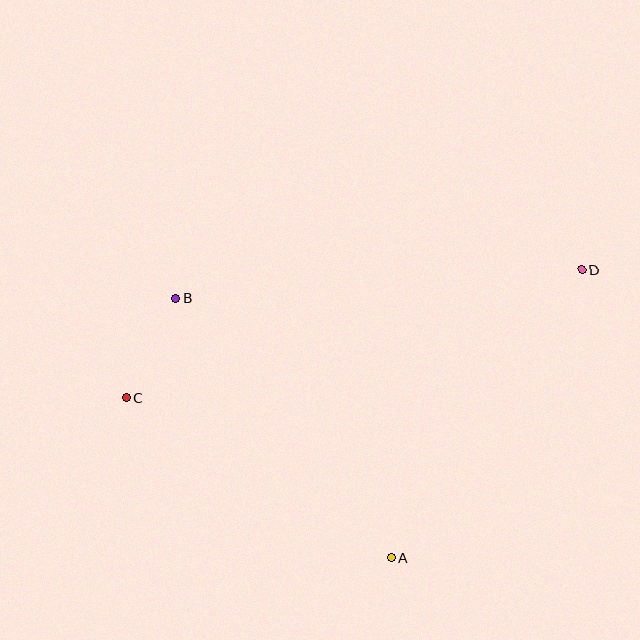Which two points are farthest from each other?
Points C and D are farthest from each other.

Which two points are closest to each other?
Points B and C are closest to each other.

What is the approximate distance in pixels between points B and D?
The distance between B and D is approximately 407 pixels.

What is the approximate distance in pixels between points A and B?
The distance between A and B is approximately 338 pixels.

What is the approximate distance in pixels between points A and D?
The distance between A and D is approximately 345 pixels.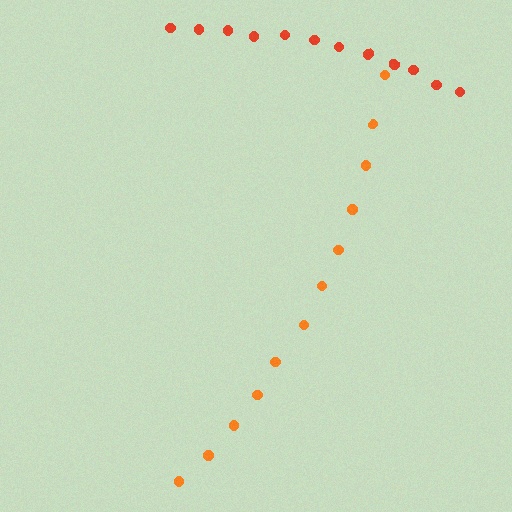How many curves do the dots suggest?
There are 2 distinct paths.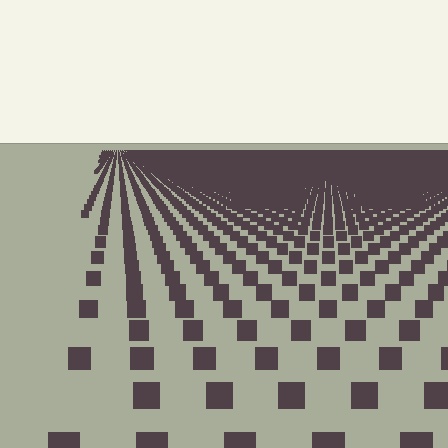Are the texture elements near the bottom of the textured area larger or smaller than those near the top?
Larger. Near the bottom, elements are closer to the viewer and appear at a bigger on-screen size.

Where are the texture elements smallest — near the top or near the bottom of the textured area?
Near the top.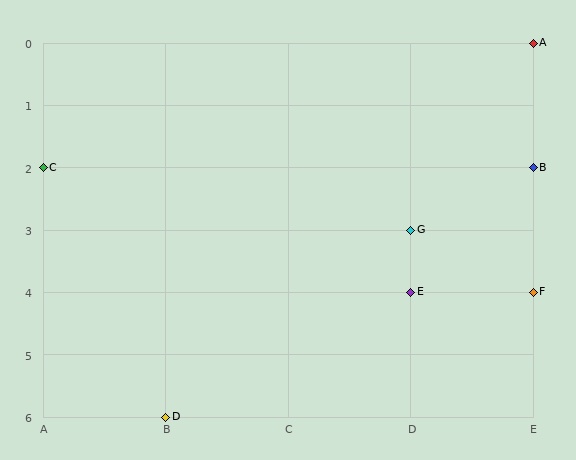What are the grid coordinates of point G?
Point G is at grid coordinates (D, 3).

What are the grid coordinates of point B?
Point B is at grid coordinates (E, 2).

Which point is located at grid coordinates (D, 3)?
Point G is at (D, 3).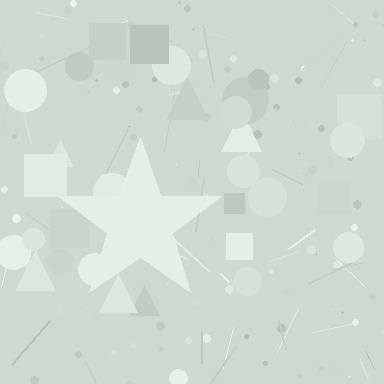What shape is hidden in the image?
A star is hidden in the image.